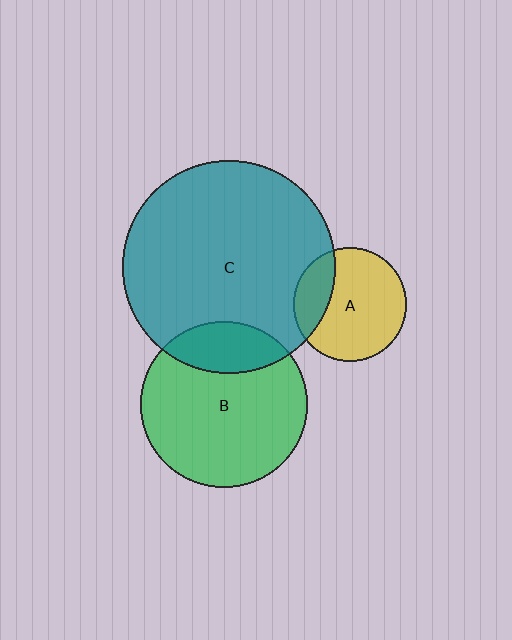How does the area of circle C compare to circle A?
Approximately 3.5 times.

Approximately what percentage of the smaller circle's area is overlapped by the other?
Approximately 20%.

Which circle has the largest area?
Circle C (teal).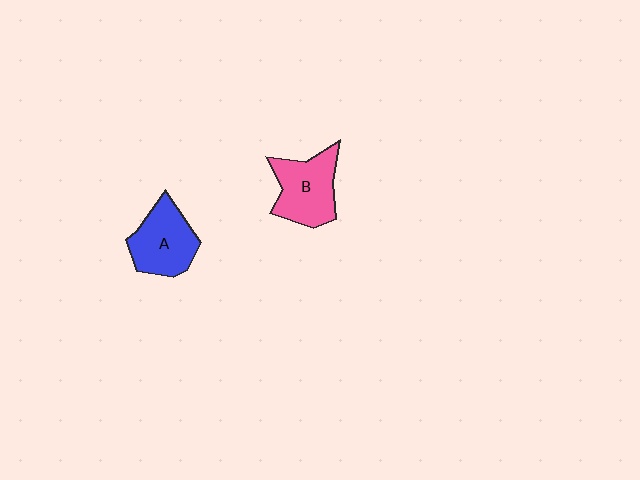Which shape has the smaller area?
Shape A (blue).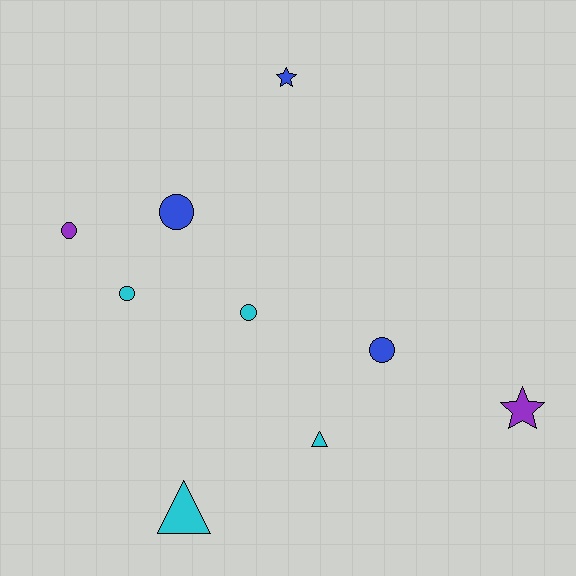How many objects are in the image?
There are 9 objects.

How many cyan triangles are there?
There are 2 cyan triangles.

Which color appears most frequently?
Cyan, with 4 objects.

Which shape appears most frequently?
Circle, with 5 objects.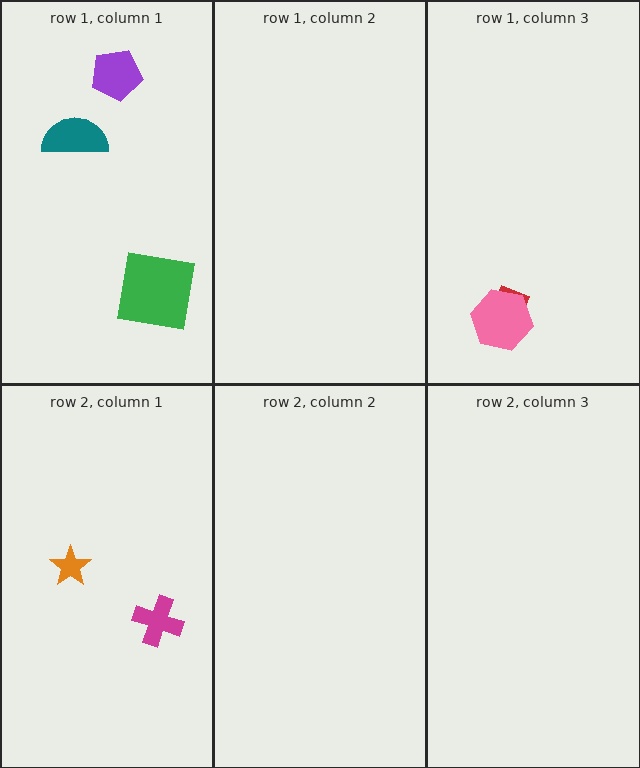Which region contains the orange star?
The row 2, column 1 region.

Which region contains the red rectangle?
The row 1, column 3 region.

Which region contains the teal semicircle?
The row 1, column 1 region.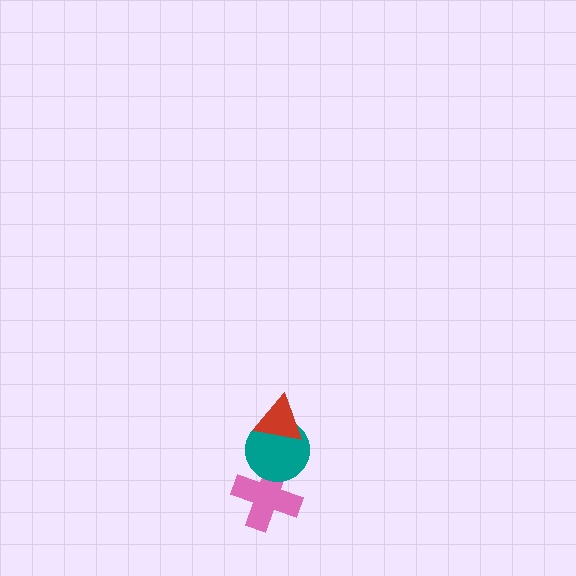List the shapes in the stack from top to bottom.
From top to bottom: the red triangle, the teal circle, the pink cross.